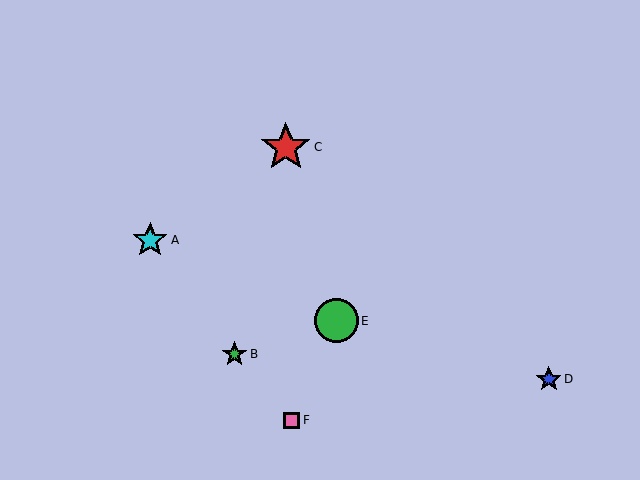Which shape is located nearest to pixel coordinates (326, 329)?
The green circle (labeled E) at (336, 321) is nearest to that location.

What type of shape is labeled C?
Shape C is a red star.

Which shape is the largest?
The red star (labeled C) is the largest.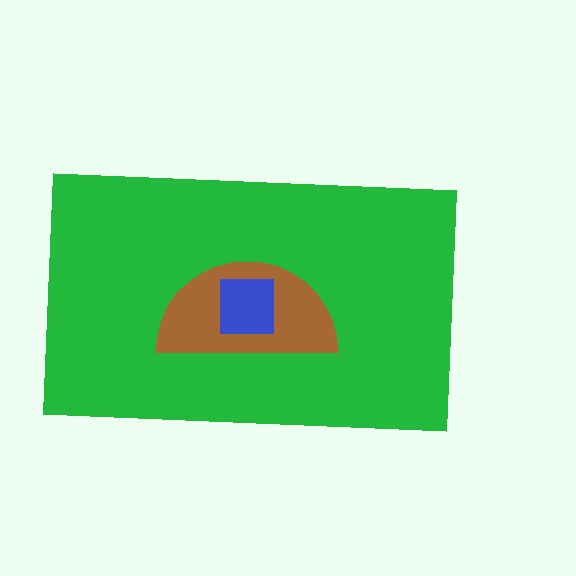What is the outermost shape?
The green rectangle.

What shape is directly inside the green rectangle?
The brown semicircle.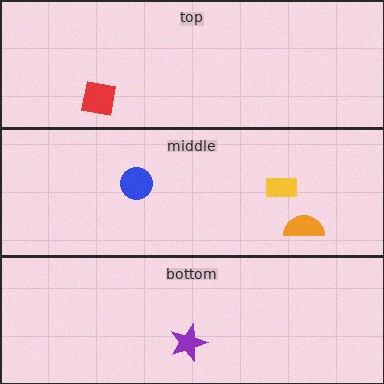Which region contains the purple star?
The bottom region.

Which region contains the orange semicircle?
The middle region.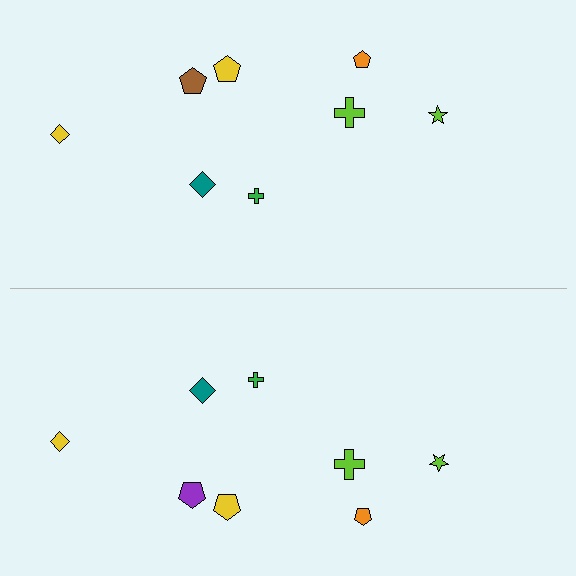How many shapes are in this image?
There are 16 shapes in this image.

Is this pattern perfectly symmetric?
No, the pattern is not perfectly symmetric. The purple pentagon on the bottom side breaks the symmetry — its mirror counterpart is brown.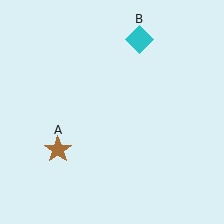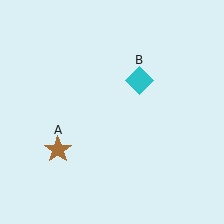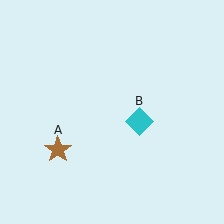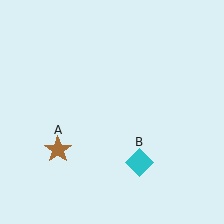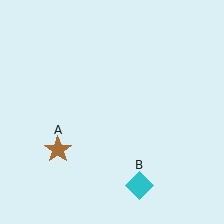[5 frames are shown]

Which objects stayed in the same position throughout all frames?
Brown star (object A) remained stationary.